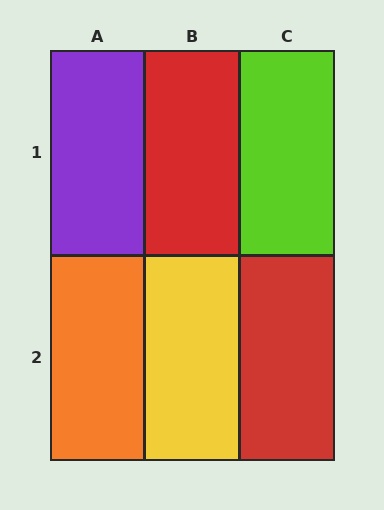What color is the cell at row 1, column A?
Purple.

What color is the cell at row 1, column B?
Red.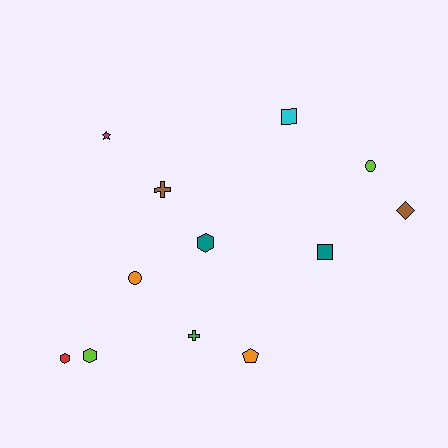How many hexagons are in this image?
There are 3 hexagons.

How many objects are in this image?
There are 12 objects.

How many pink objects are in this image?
There are no pink objects.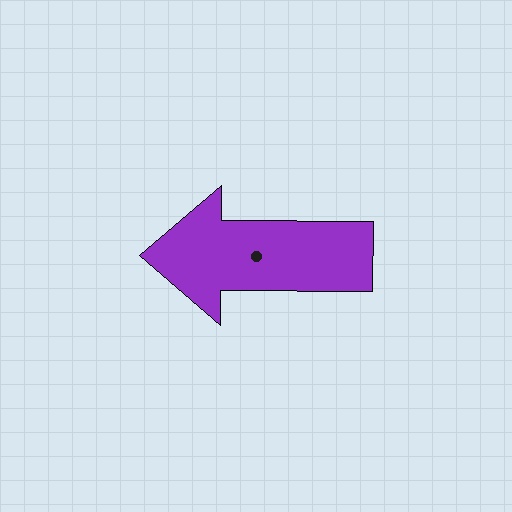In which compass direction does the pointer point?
West.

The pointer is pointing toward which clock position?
Roughly 9 o'clock.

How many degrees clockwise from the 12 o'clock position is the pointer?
Approximately 270 degrees.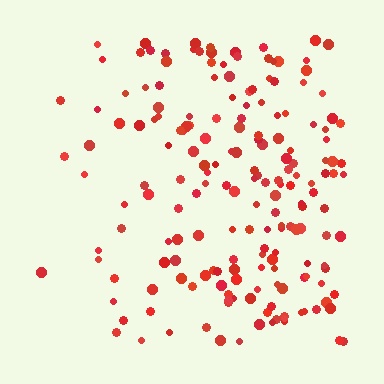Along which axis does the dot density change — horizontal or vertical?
Horizontal.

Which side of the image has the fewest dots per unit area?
The left.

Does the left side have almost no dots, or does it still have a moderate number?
Still a moderate number, just noticeably fewer than the right.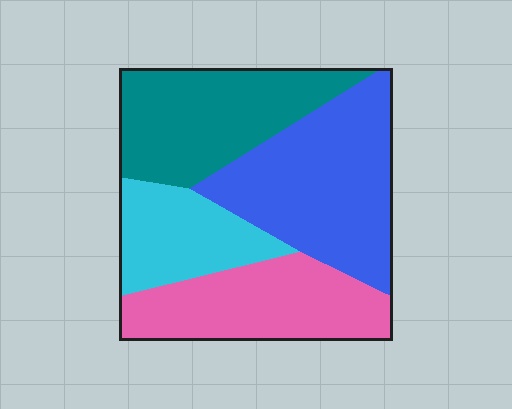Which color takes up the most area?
Blue, at roughly 35%.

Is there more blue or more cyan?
Blue.